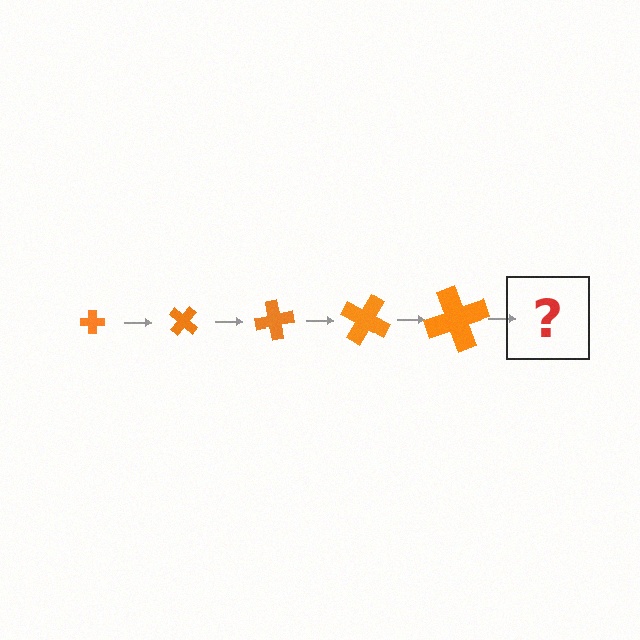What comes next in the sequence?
The next element should be a cross, larger than the previous one and rotated 200 degrees from the start.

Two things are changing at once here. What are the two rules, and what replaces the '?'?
The two rules are that the cross grows larger each step and it rotates 40 degrees each step. The '?' should be a cross, larger than the previous one and rotated 200 degrees from the start.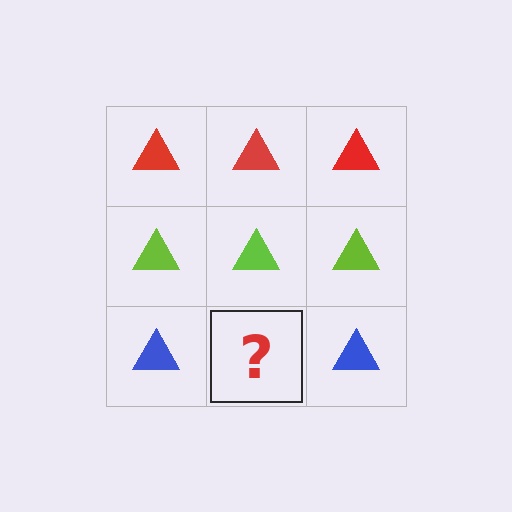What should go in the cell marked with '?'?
The missing cell should contain a blue triangle.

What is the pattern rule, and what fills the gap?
The rule is that each row has a consistent color. The gap should be filled with a blue triangle.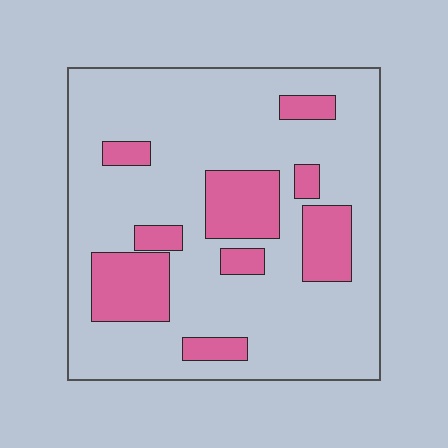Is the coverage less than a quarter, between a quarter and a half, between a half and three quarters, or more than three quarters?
Less than a quarter.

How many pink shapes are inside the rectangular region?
9.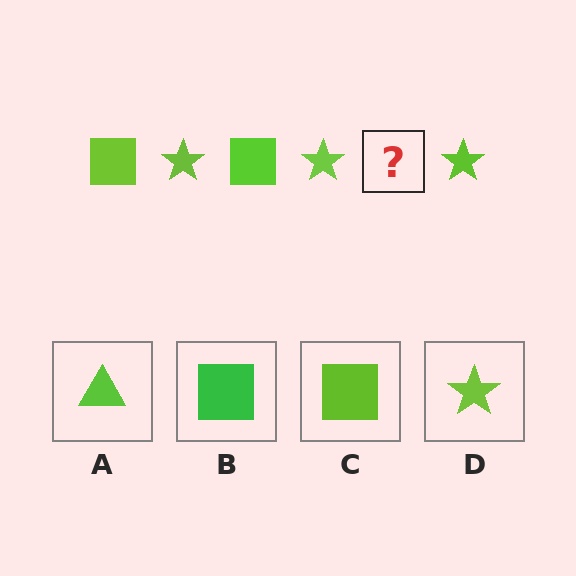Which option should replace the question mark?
Option C.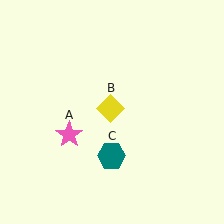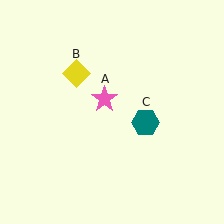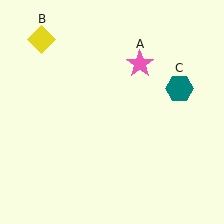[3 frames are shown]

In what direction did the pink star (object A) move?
The pink star (object A) moved up and to the right.